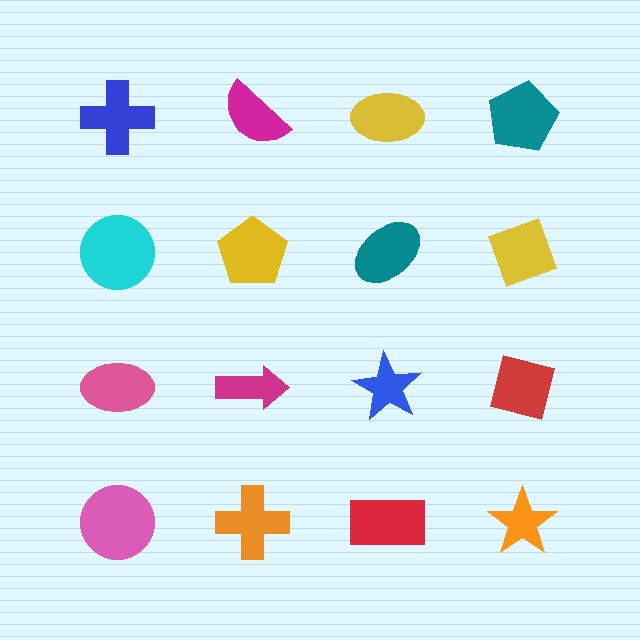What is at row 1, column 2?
A magenta semicircle.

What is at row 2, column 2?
A yellow pentagon.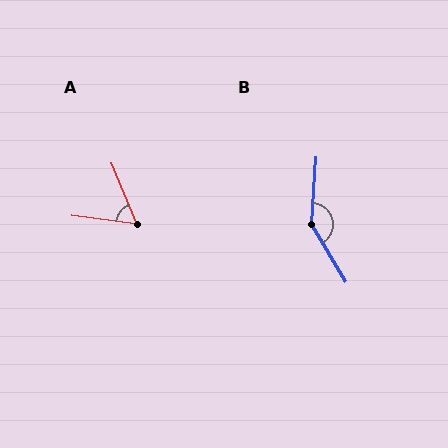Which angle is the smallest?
A, at approximately 60 degrees.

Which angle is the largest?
B, at approximately 145 degrees.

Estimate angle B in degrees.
Approximately 145 degrees.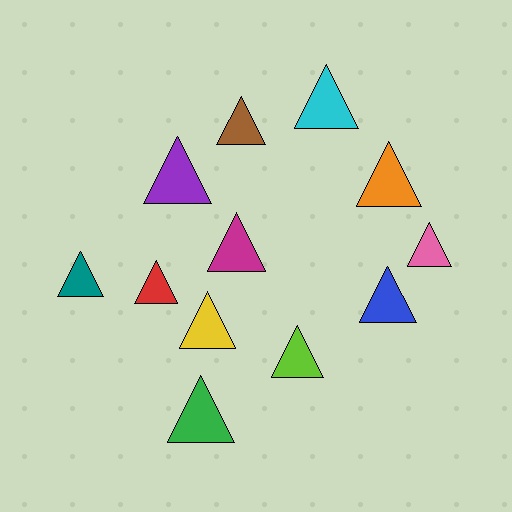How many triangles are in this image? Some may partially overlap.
There are 12 triangles.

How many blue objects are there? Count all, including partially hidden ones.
There is 1 blue object.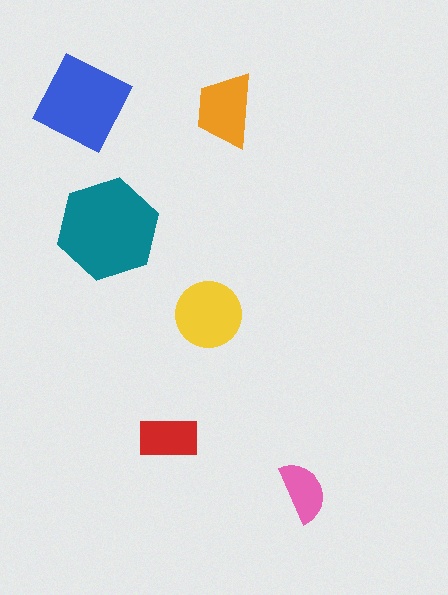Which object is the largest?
The teal hexagon.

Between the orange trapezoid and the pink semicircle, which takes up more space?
The orange trapezoid.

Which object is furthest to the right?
The pink semicircle is rightmost.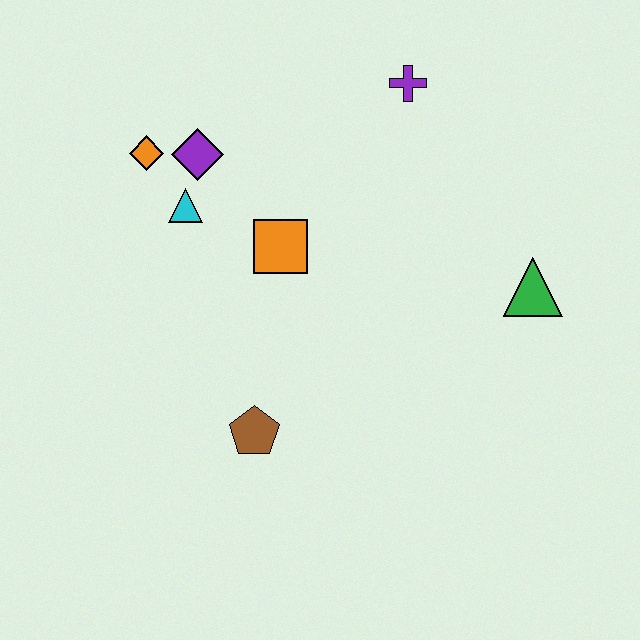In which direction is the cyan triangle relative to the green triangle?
The cyan triangle is to the left of the green triangle.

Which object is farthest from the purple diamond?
The green triangle is farthest from the purple diamond.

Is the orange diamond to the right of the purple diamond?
No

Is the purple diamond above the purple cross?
No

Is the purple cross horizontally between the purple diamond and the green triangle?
Yes